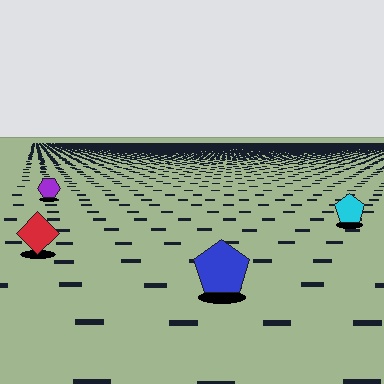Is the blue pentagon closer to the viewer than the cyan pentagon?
Yes. The blue pentagon is closer — you can tell from the texture gradient: the ground texture is coarser near it.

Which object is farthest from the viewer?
The purple hexagon is farthest from the viewer. It appears smaller and the ground texture around it is denser.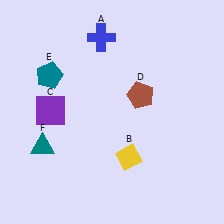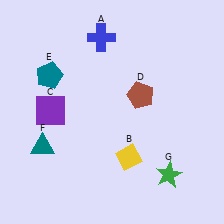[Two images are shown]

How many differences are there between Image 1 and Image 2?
There is 1 difference between the two images.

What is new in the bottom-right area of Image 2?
A green star (G) was added in the bottom-right area of Image 2.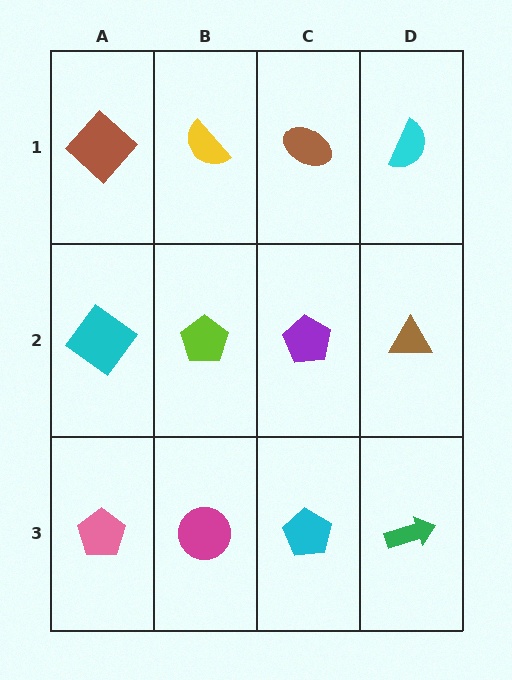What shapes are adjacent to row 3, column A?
A cyan diamond (row 2, column A), a magenta circle (row 3, column B).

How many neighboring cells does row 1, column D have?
2.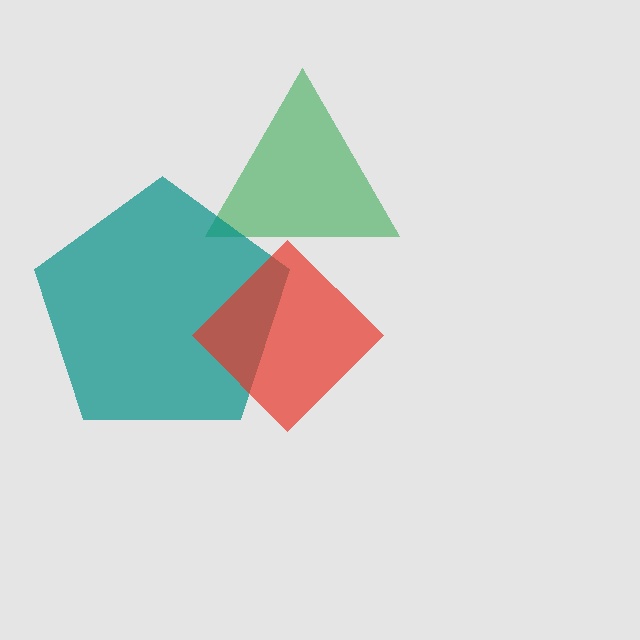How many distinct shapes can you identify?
There are 3 distinct shapes: a green triangle, a teal pentagon, a red diamond.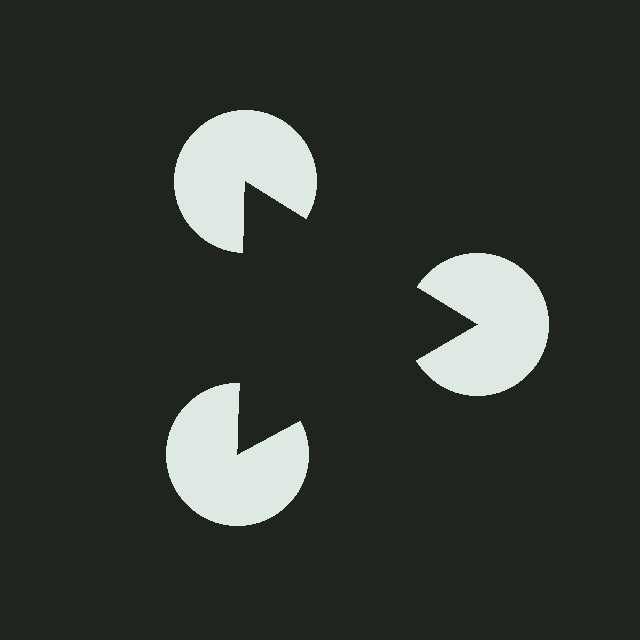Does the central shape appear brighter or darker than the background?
It typically appears slightly darker than the background, even though no actual brightness change is drawn.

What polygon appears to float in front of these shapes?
An illusory triangle — its edges are inferred from the aligned wedge cuts in the pac-man discs, not physically drawn.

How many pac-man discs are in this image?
There are 3 — one at each vertex of the illusory triangle.